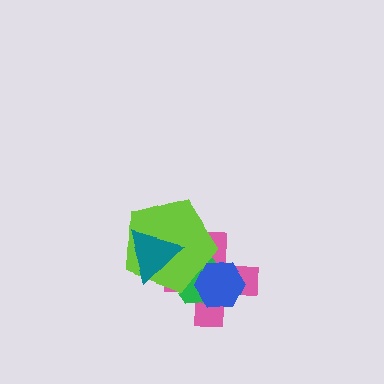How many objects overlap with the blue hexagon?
3 objects overlap with the blue hexagon.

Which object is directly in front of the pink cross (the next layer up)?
The green hexagon is directly in front of the pink cross.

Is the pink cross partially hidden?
Yes, it is partially covered by another shape.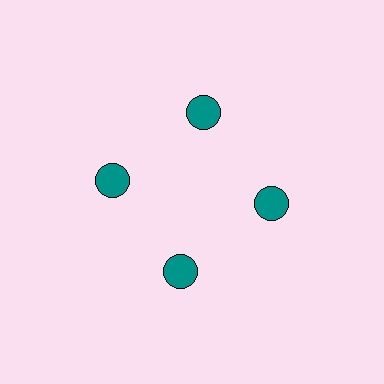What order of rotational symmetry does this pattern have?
This pattern has 4-fold rotational symmetry.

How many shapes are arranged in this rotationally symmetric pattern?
There are 4 shapes, arranged in 4 groups of 1.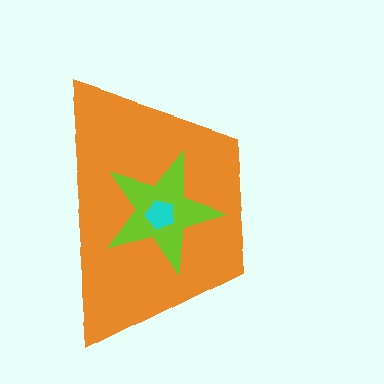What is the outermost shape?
The orange trapezoid.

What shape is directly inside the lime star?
The cyan pentagon.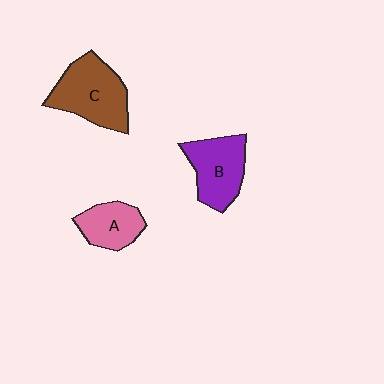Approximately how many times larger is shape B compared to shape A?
Approximately 1.4 times.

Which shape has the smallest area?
Shape A (pink).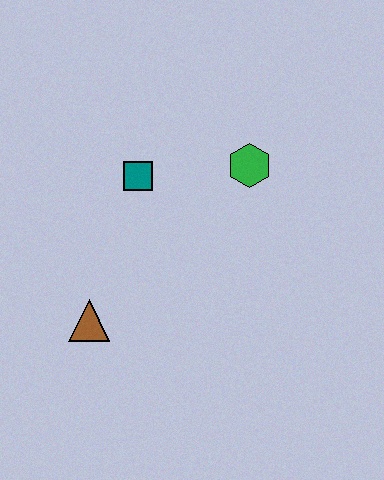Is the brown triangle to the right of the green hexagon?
No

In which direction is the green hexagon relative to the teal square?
The green hexagon is to the right of the teal square.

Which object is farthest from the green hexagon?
The brown triangle is farthest from the green hexagon.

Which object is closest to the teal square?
The green hexagon is closest to the teal square.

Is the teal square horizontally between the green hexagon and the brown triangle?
Yes